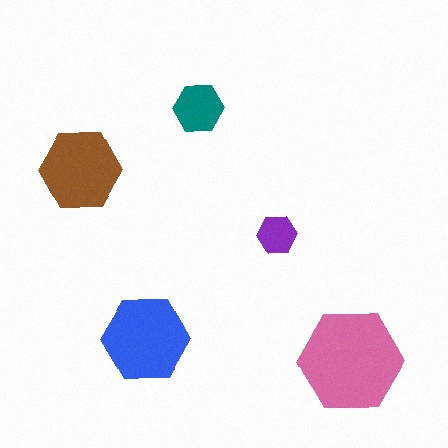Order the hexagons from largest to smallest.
the pink one, the blue one, the brown one, the teal one, the purple one.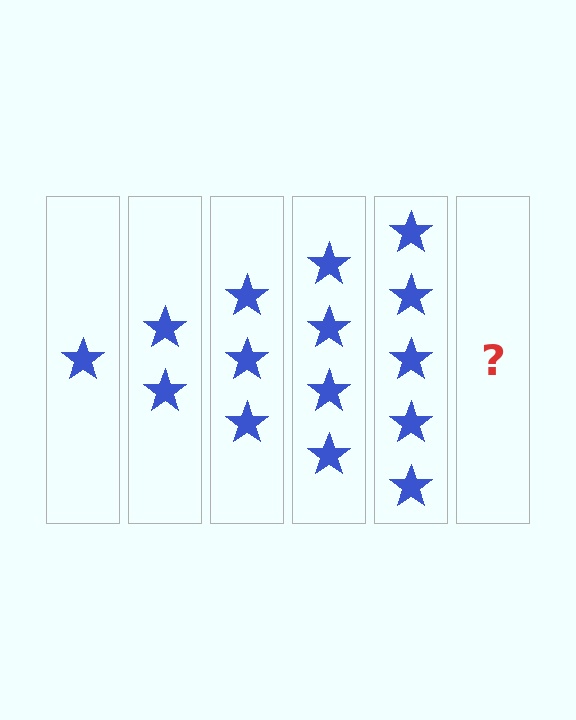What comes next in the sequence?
The next element should be 6 stars.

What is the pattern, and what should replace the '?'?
The pattern is that each step adds one more star. The '?' should be 6 stars.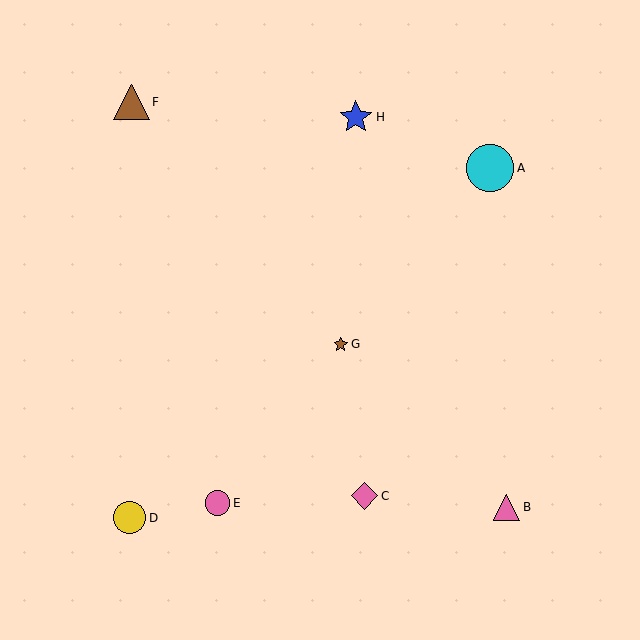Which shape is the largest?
The cyan circle (labeled A) is the largest.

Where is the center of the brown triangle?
The center of the brown triangle is at (132, 102).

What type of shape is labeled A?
Shape A is a cyan circle.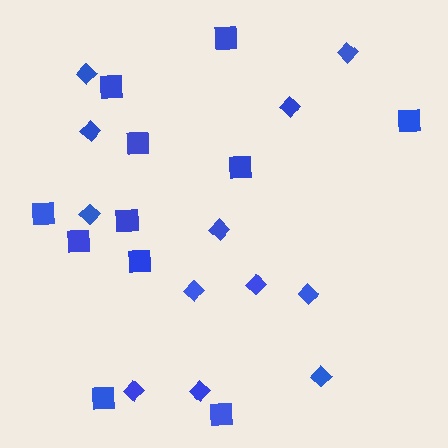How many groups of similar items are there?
There are 2 groups: one group of diamonds (12) and one group of squares (11).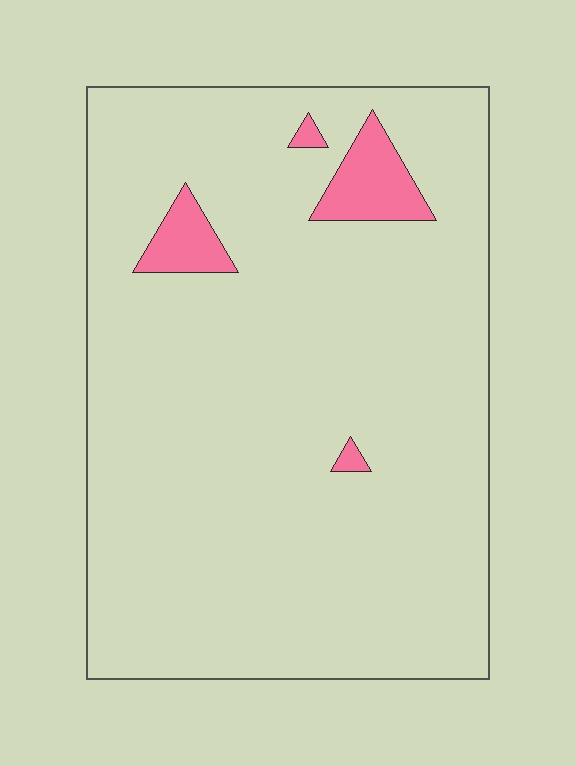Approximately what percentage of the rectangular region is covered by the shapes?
Approximately 5%.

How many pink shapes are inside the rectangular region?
4.